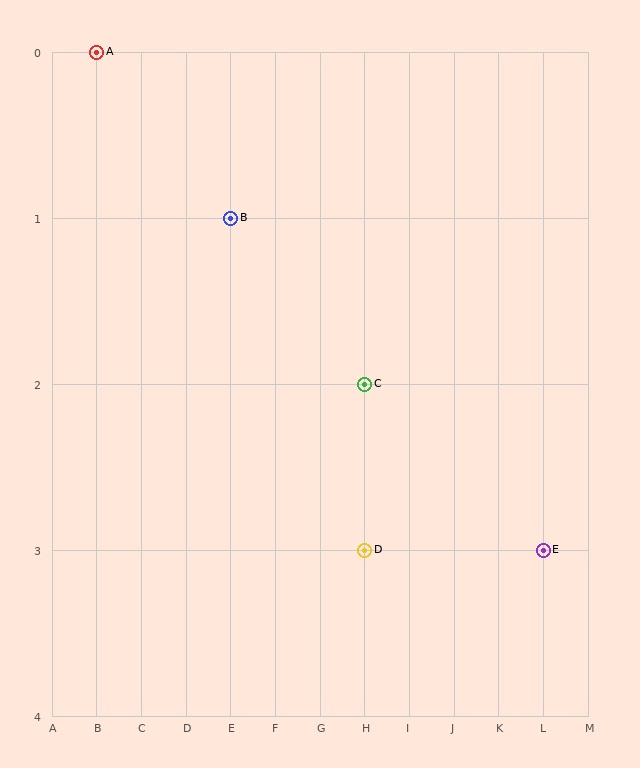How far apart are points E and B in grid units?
Points E and B are 7 columns and 2 rows apart (about 7.3 grid units diagonally).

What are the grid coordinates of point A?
Point A is at grid coordinates (B, 0).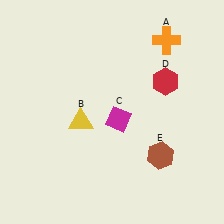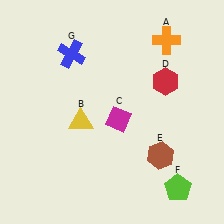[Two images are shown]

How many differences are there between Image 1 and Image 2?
There are 2 differences between the two images.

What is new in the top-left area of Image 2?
A blue cross (G) was added in the top-left area of Image 2.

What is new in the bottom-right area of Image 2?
A lime pentagon (F) was added in the bottom-right area of Image 2.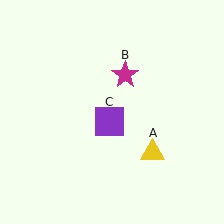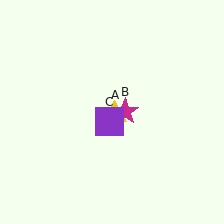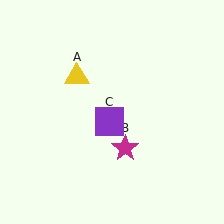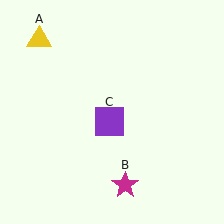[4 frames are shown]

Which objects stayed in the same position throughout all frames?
Purple square (object C) remained stationary.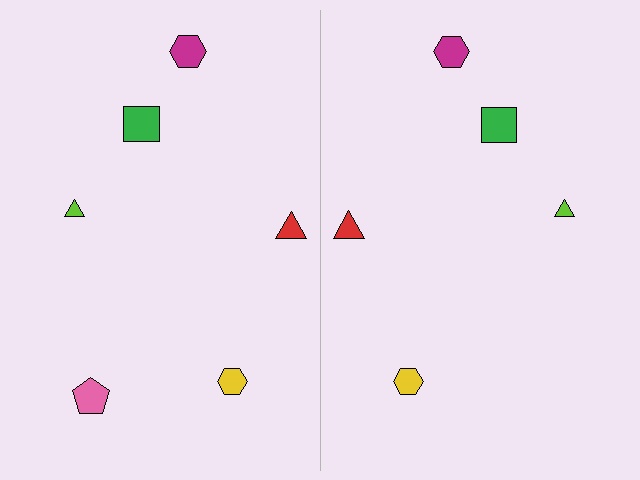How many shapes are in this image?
There are 11 shapes in this image.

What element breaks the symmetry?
A pink pentagon is missing from the right side.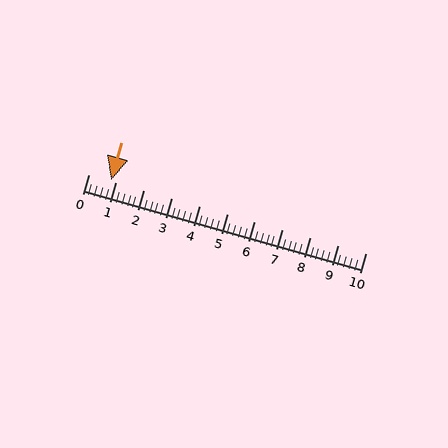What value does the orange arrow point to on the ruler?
The orange arrow points to approximately 0.8.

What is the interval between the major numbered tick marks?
The major tick marks are spaced 1 units apart.